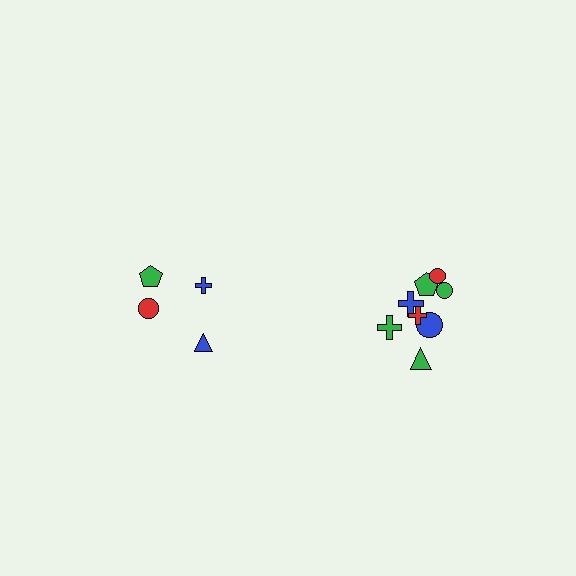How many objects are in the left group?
There are 4 objects.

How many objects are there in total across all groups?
There are 12 objects.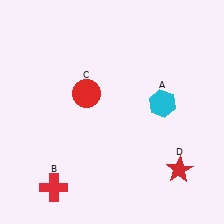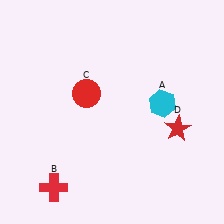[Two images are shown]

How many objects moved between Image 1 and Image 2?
1 object moved between the two images.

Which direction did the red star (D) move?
The red star (D) moved up.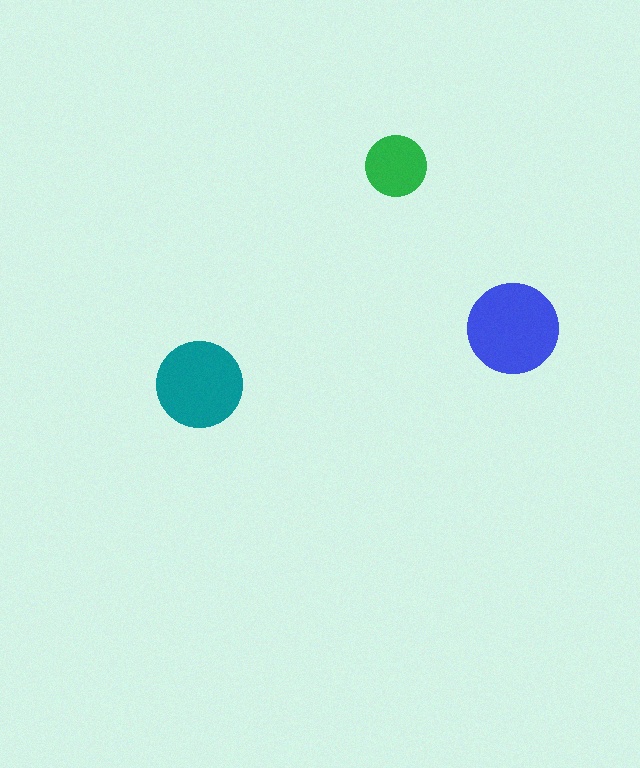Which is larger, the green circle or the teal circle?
The teal one.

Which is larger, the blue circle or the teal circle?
The blue one.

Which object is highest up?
The green circle is topmost.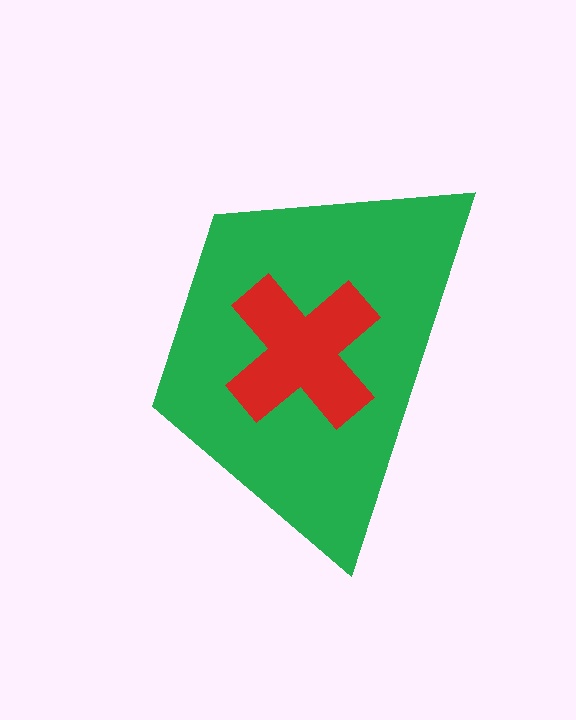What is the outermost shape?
The green trapezoid.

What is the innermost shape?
The red cross.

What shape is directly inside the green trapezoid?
The red cross.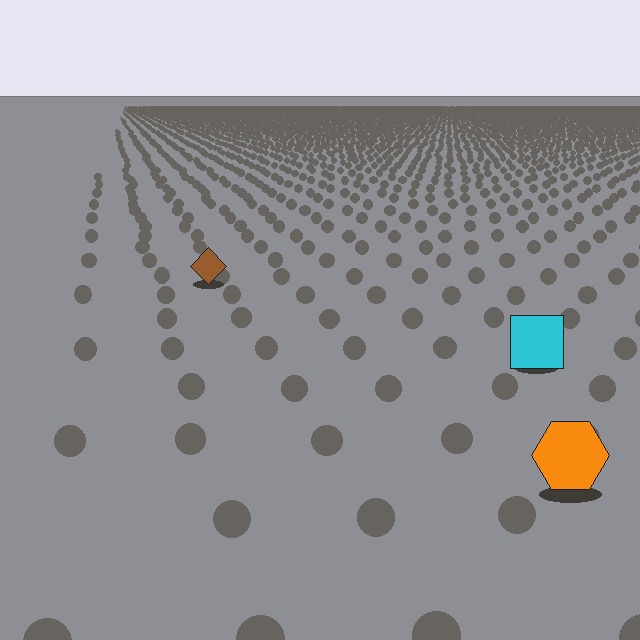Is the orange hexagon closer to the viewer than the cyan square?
Yes. The orange hexagon is closer — you can tell from the texture gradient: the ground texture is coarser near it.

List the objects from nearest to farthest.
From nearest to farthest: the orange hexagon, the cyan square, the brown diamond.